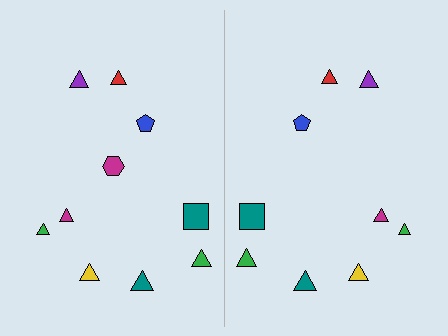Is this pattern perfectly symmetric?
No, the pattern is not perfectly symmetric. A magenta hexagon is missing from the right side.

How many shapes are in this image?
There are 19 shapes in this image.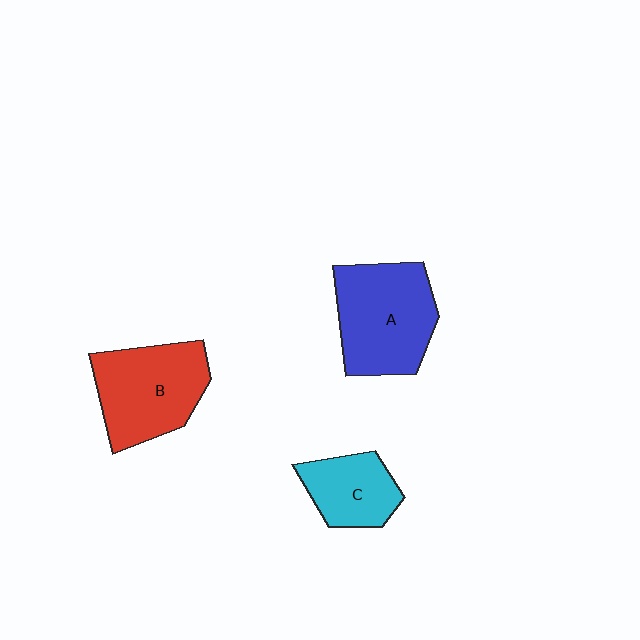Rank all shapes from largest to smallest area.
From largest to smallest: A (blue), B (red), C (cyan).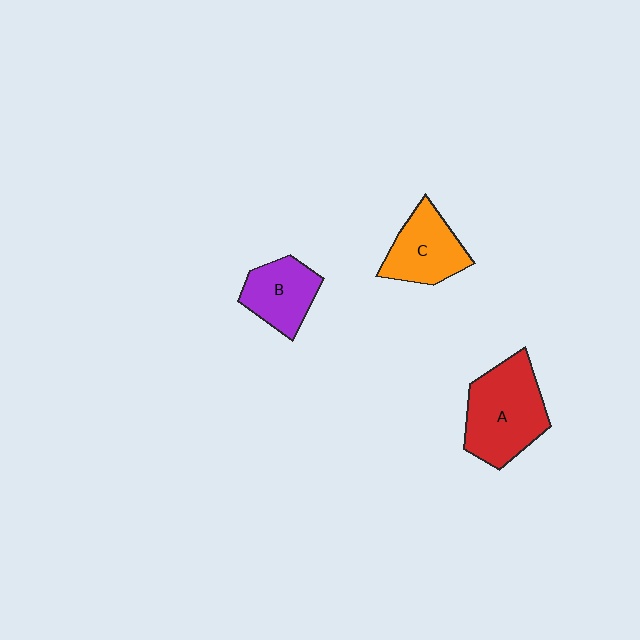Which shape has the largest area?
Shape A (red).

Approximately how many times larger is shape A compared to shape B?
Approximately 1.6 times.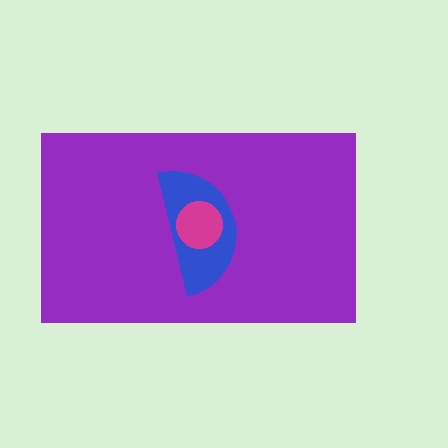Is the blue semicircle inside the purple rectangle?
Yes.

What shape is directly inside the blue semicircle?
The magenta circle.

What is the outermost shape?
The purple rectangle.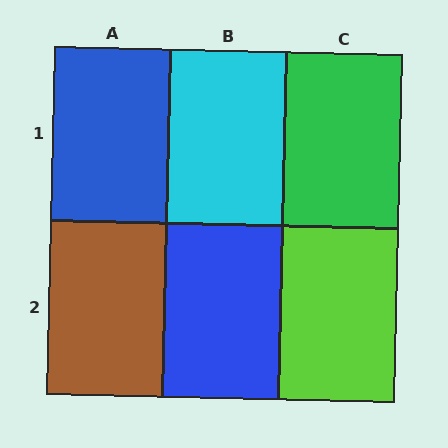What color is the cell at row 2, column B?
Blue.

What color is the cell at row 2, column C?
Lime.